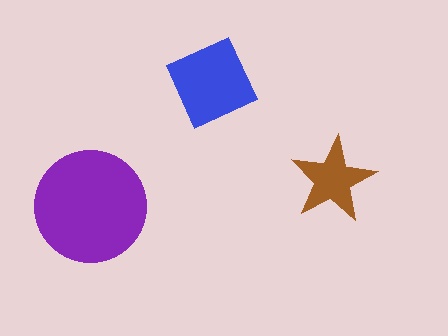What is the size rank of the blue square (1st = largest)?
2nd.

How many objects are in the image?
There are 3 objects in the image.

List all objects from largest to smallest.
The purple circle, the blue square, the brown star.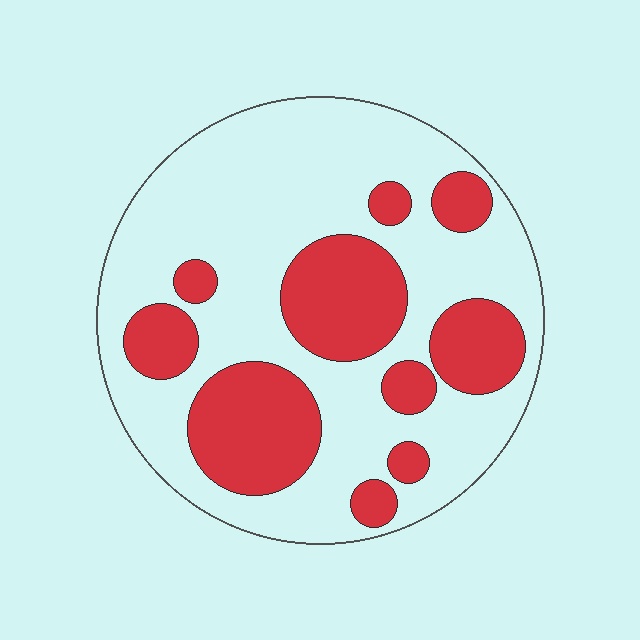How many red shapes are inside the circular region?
10.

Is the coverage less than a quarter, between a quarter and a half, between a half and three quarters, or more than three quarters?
Between a quarter and a half.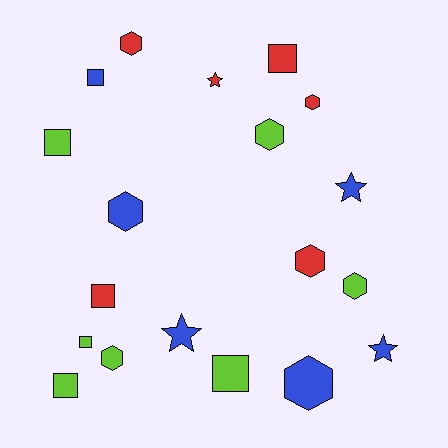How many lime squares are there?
There are 4 lime squares.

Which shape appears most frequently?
Hexagon, with 8 objects.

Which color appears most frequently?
Lime, with 7 objects.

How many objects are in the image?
There are 19 objects.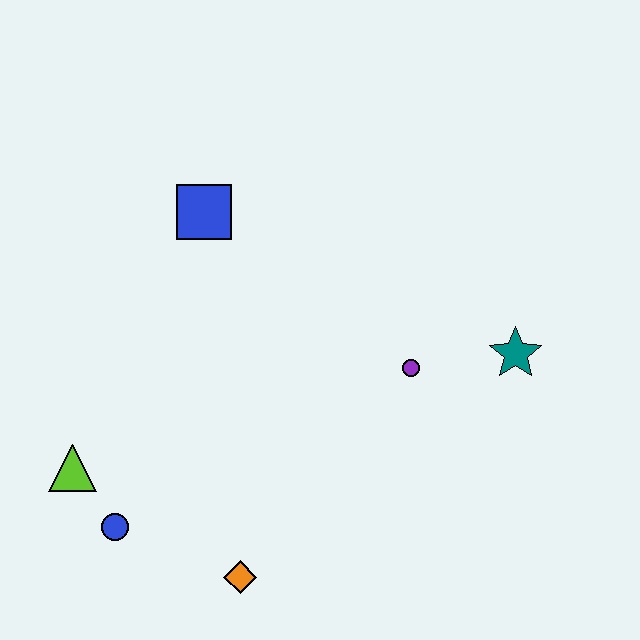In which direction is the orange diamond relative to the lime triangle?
The orange diamond is to the right of the lime triangle.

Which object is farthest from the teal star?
The lime triangle is farthest from the teal star.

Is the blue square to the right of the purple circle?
No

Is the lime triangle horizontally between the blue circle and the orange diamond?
No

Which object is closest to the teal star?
The purple circle is closest to the teal star.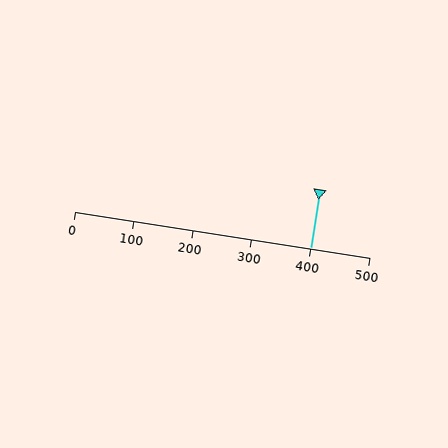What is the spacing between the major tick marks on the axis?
The major ticks are spaced 100 apart.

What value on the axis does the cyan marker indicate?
The marker indicates approximately 400.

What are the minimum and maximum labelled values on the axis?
The axis runs from 0 to 500.